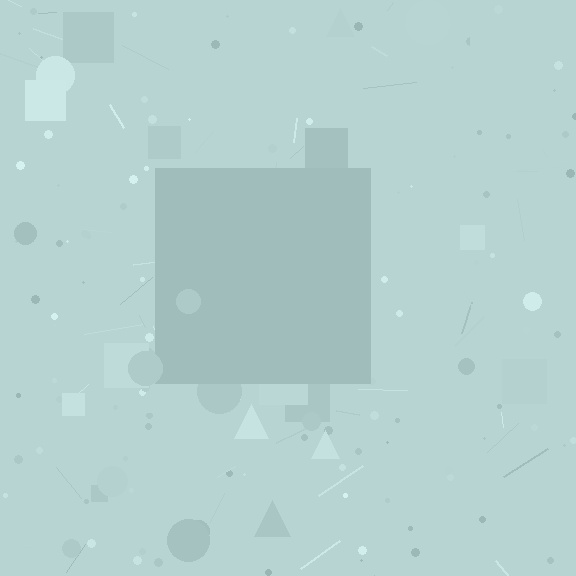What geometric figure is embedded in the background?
A square is embedded in the background.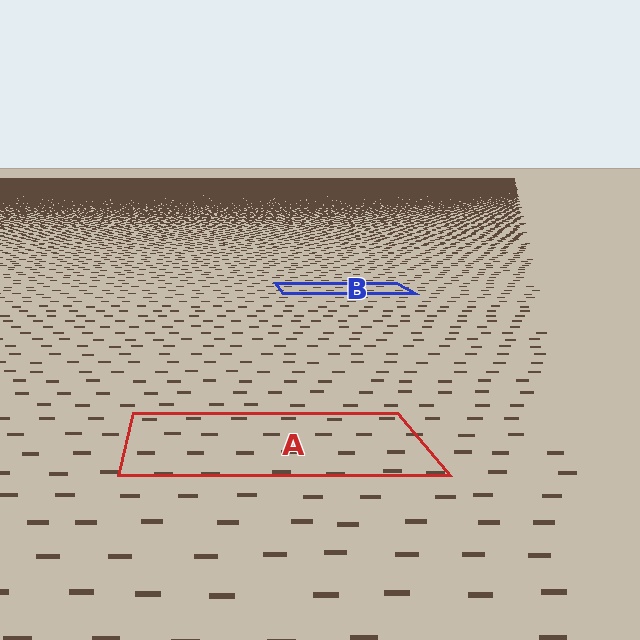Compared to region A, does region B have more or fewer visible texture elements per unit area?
Region B has more texture elements per unit area — they are packed more densely because it is farther away.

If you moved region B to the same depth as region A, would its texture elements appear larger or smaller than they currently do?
They would appear larger. At a closer depth, the same texture elements are projected at a bigger on-screen size.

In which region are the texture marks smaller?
The texture marks are smaller in region B, because it is farther away.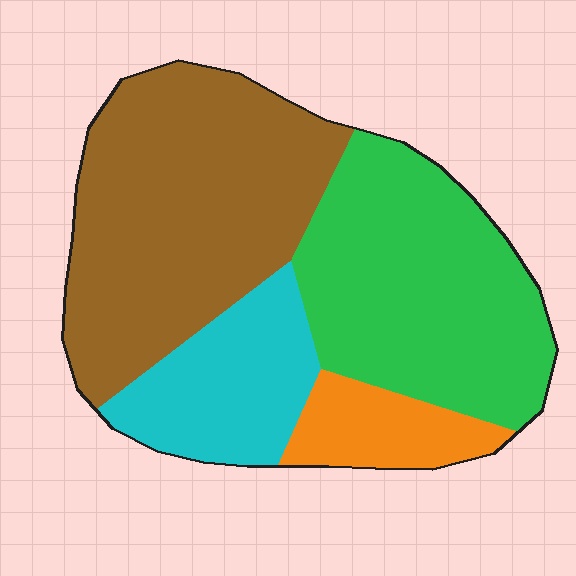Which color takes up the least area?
Orange, at roughly 10%.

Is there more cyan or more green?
Green.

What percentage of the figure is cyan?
Cyan takes up less than a sixth of the figure.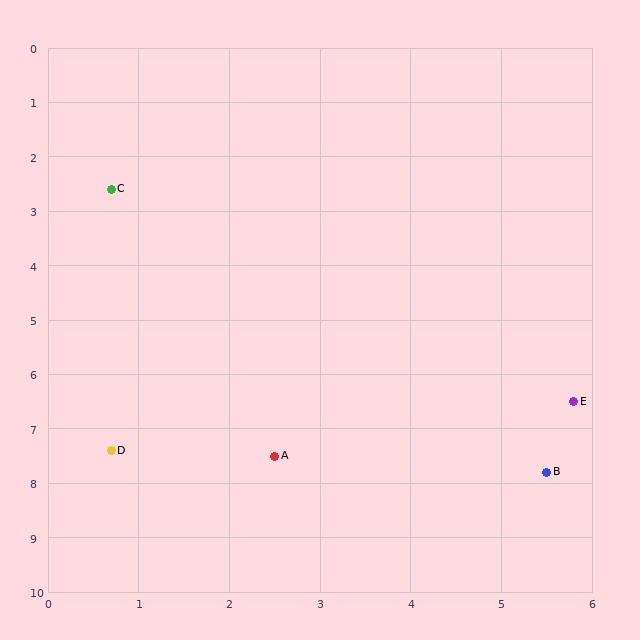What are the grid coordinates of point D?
Point D is at approximately (0.7, 7.4).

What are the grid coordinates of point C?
Point C is at approximately (0.7, 2.6).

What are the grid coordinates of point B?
Point B is at approximately (5.5, 7.8).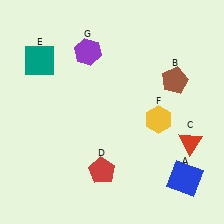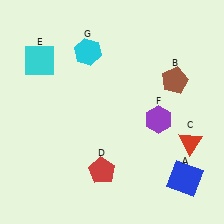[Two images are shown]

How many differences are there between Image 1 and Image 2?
There are 3 differences between the two images.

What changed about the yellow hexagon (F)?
In Image 1, F is yellow. In Image 2, it changed to purple.